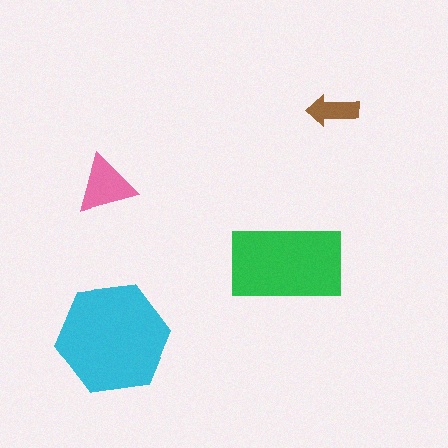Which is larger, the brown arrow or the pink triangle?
The pink triangle.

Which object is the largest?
The cyan hexagon.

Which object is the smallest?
The brown arrow.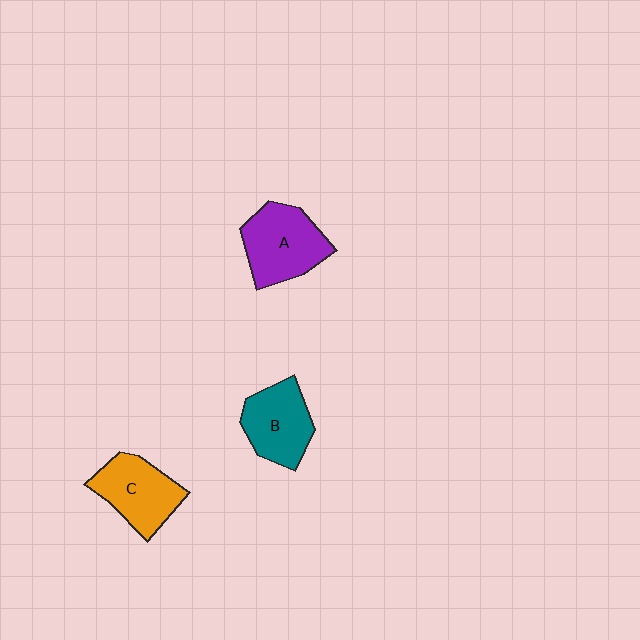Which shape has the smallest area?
Shape B (teal).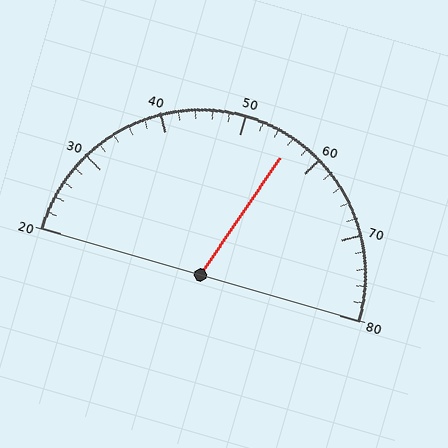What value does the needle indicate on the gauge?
The needle indicates approximately 56.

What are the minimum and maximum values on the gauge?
The gauge ranges from 20 to 80.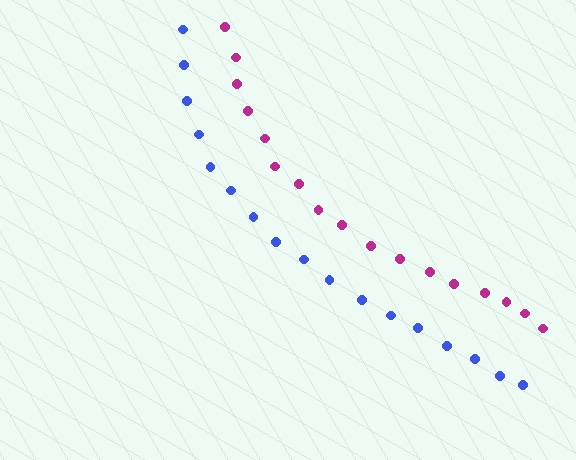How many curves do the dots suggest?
There are 2 distinct paths.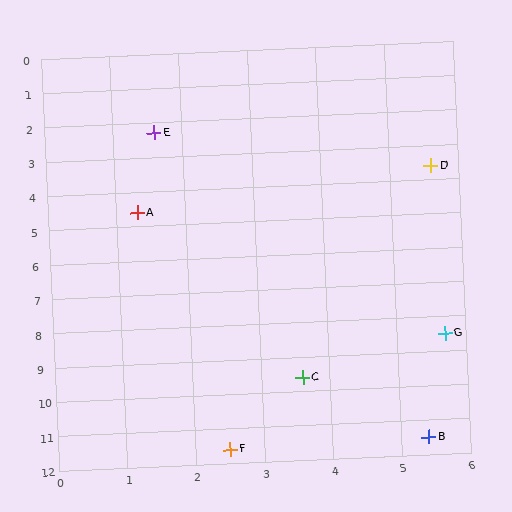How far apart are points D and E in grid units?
Points D and E are about 4.2 grid units apart.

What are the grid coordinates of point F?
Point F is at approximately (2.5, 11.6).